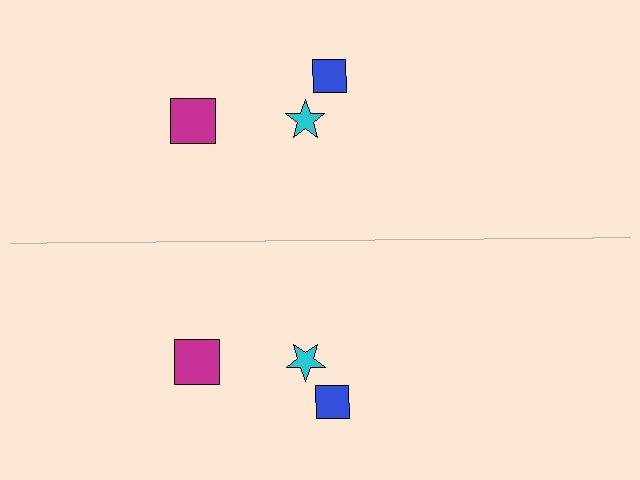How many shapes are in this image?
There are 6 shapes in this image.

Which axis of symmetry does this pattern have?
The pattern has a horizontal axis of symmetry running through the center of the image.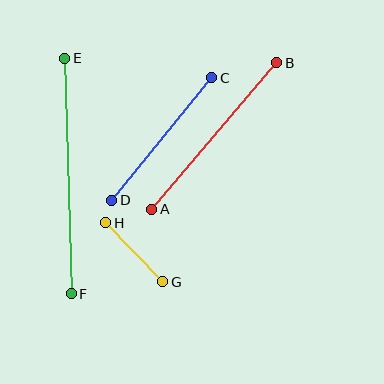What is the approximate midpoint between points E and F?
The midpoint is at approximately (68, 176) pixels.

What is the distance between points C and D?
The distance is approximately 158 pixels.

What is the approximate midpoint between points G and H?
The midpoint is at approximately (134, 252) pixels.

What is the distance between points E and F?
The distance is approximately 236 pixels.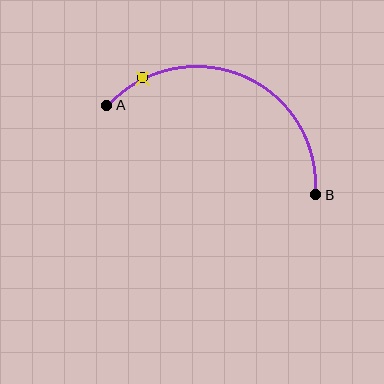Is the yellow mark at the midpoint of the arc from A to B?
No. The yellow mark lies on the arc but is closer to endpoint A. The arc midpoint would be at the point on the curve equidistant along the arc from both A and B.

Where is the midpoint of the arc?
The arc midpoint is the point on the curve farthest from the straight line joining A and B. It sits above that line.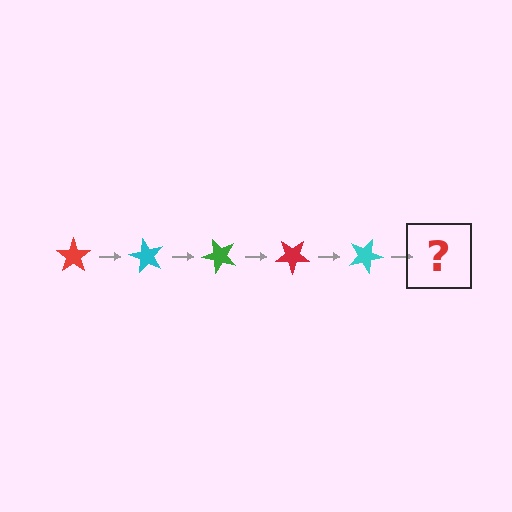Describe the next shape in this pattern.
It should be a green star, rotated 300 degrees from the start.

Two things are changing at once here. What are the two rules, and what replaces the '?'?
The two rules are that it rotates 60 degrees each step and the color cycles through red, cyan, and green. The '?' should be a green star, rotated 300 degrees from the start.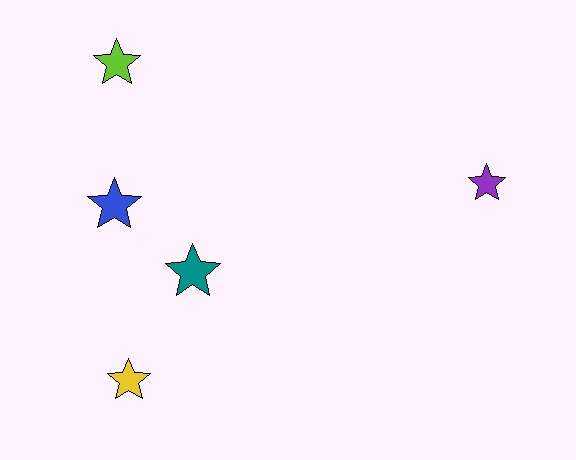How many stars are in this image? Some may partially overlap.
There are 5 stars.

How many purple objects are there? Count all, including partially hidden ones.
There is 1 purple object.